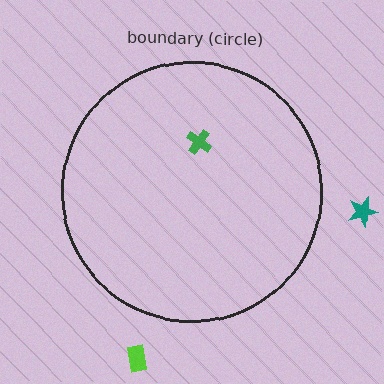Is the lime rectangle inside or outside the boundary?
Outside.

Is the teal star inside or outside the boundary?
Outside.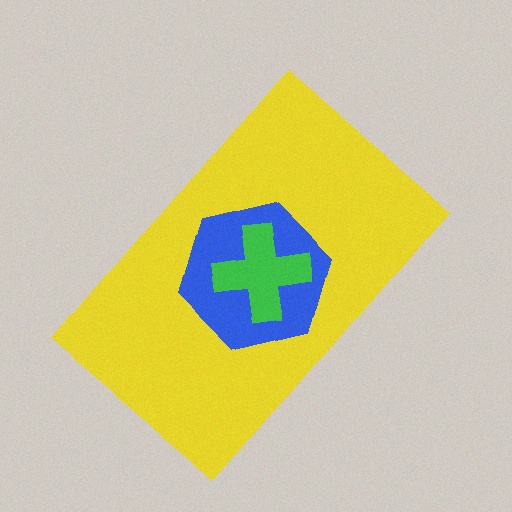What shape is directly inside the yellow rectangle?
The blue hexagon.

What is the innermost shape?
The green cross.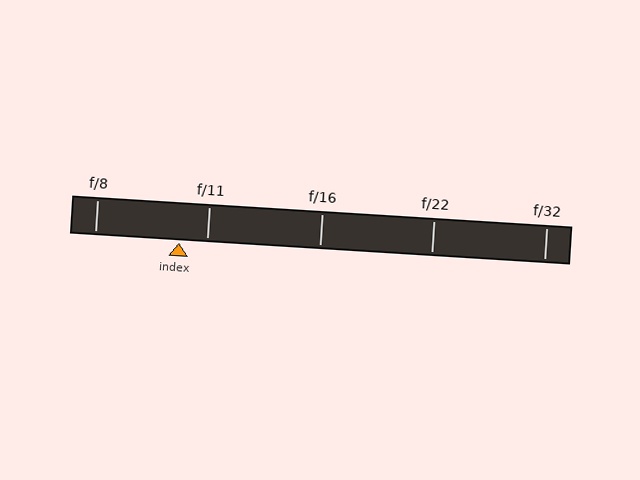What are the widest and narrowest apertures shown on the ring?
The widest aperture shown is f/8 and the narrowest is f/32.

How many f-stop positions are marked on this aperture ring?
There are 5 f-stop positions marked.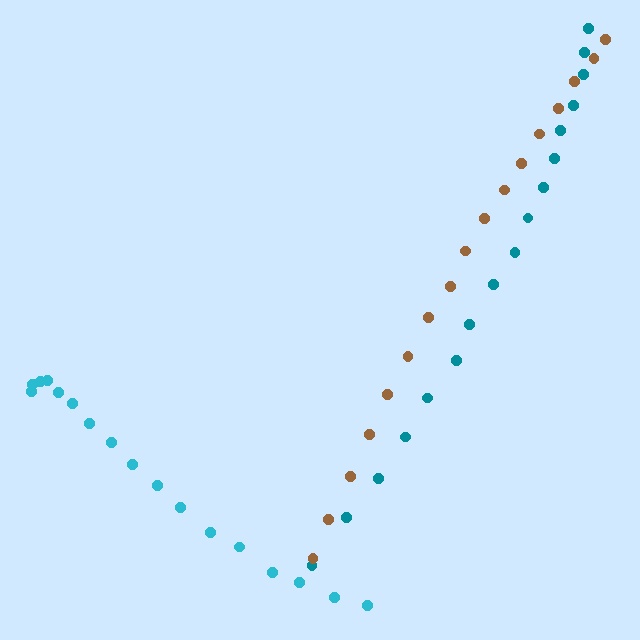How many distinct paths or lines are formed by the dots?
There are 3 distinct paths.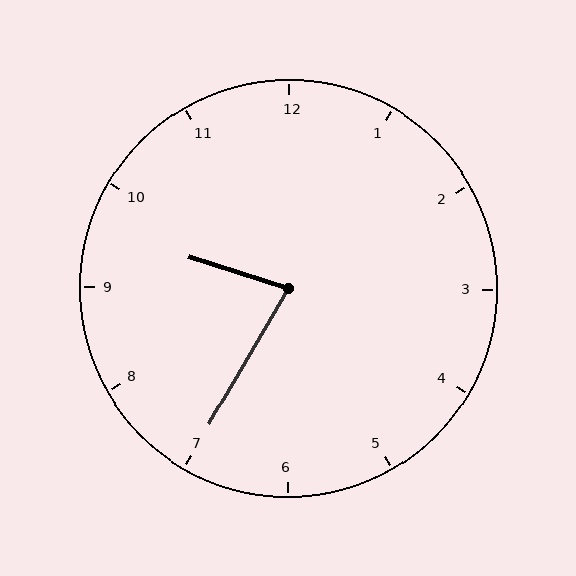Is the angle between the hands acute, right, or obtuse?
It is acute.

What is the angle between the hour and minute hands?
Approximately 78 degrees.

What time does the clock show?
9:35.